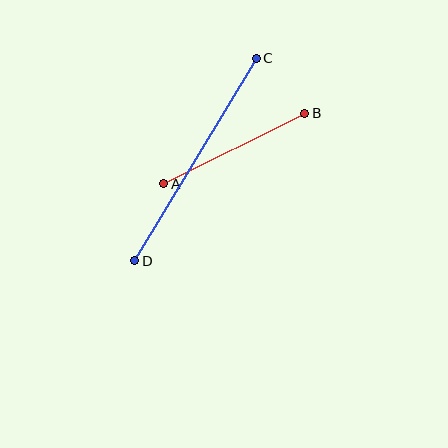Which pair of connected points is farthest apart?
Points C and D are farthest apart.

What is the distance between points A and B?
The distance is approximately 158 pixels.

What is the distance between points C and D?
The distance is approximately 236 pixels.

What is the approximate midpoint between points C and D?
The midpoint is at approximately (196, 159) pixels.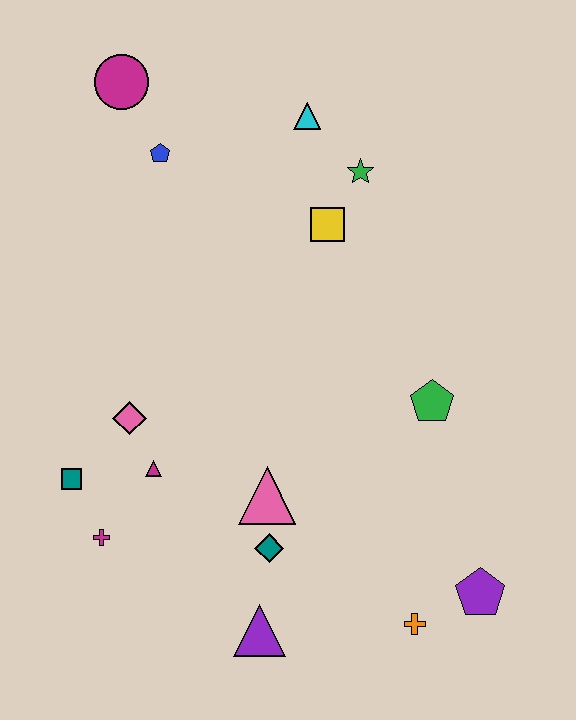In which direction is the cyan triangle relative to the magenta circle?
The cyan triangle is to the right of the magenta circle.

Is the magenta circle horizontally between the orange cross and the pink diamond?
No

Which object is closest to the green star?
The yellow square is closest to the green star.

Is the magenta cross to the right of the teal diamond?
No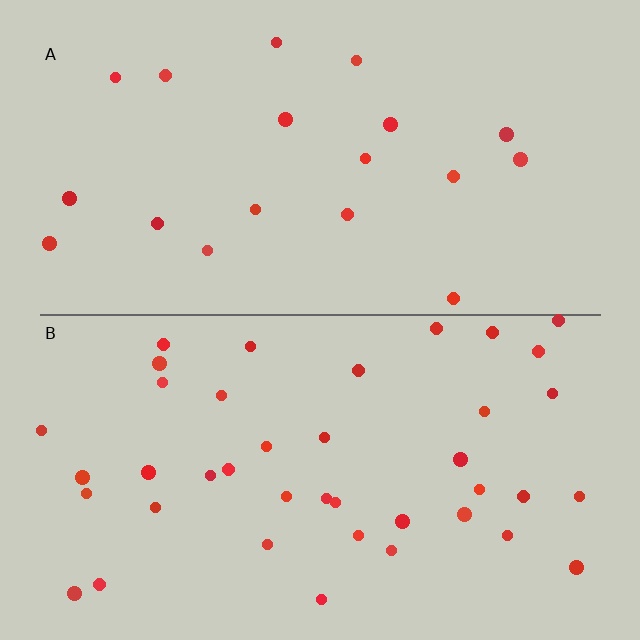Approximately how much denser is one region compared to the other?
Approximately 2.1× — region B over region A.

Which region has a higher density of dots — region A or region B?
B (the bottom).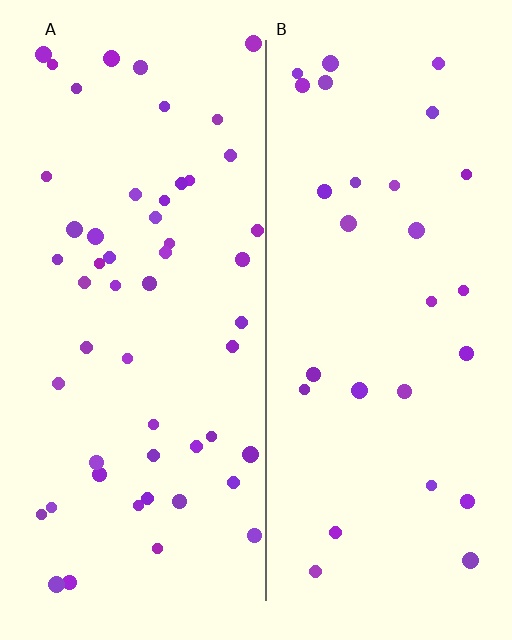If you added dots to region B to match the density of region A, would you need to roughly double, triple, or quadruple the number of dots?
Approximately double.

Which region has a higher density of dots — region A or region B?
A (the left).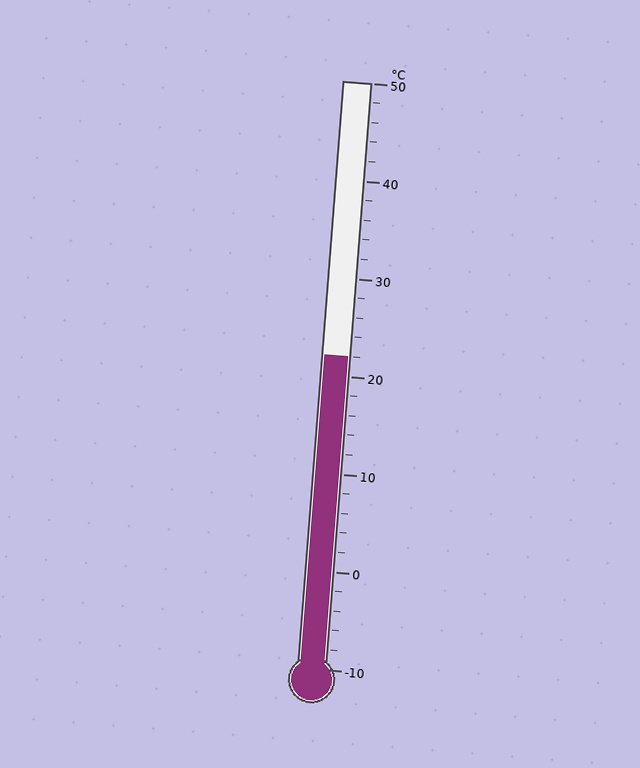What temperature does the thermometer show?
The thermometer shows approximately 22°C.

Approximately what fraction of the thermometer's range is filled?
The thermometer is filled to approximately 55% of its range.